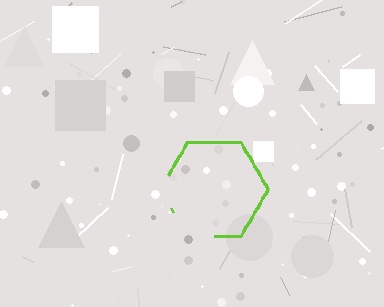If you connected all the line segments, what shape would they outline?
They would outline a hexagon.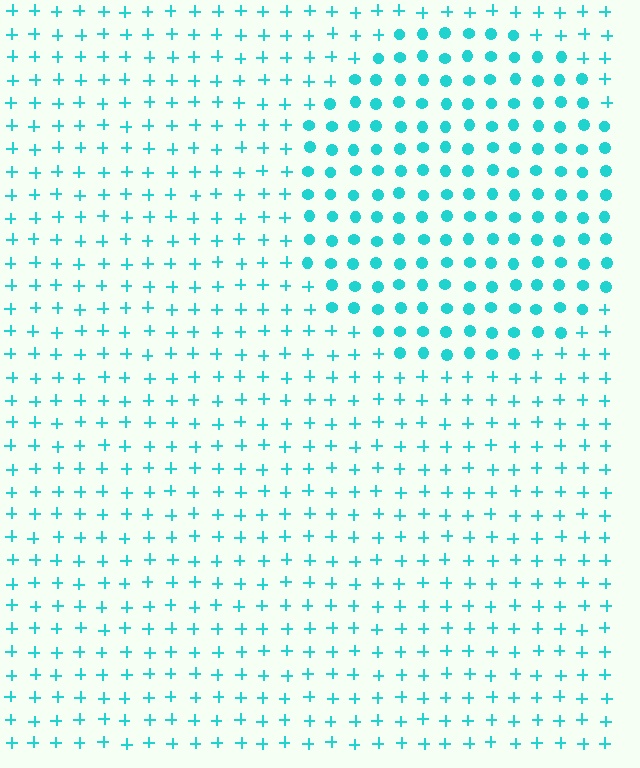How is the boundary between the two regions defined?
The boundary is defined by a change in element shape: circles inside vs. plus signs outside. All elements share the same color and spacing.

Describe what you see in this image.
The image is filled with small cyan elements arranged in a uniform grid. A circle-shaped region contains circles, while the surrounding area contains plus signs. The boundary is defined purely by the change in element shape.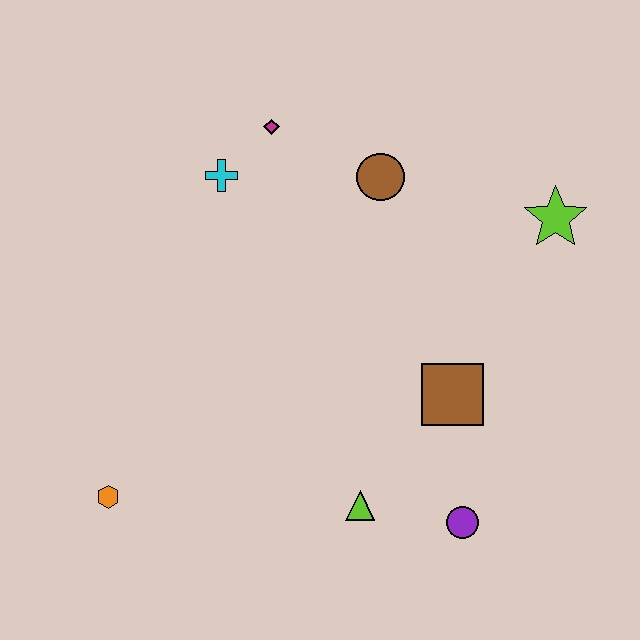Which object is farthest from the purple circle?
The magenta diamond is farthest from the purple circle.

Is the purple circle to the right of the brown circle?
Yes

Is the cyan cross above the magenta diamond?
No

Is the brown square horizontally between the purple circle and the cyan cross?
Yes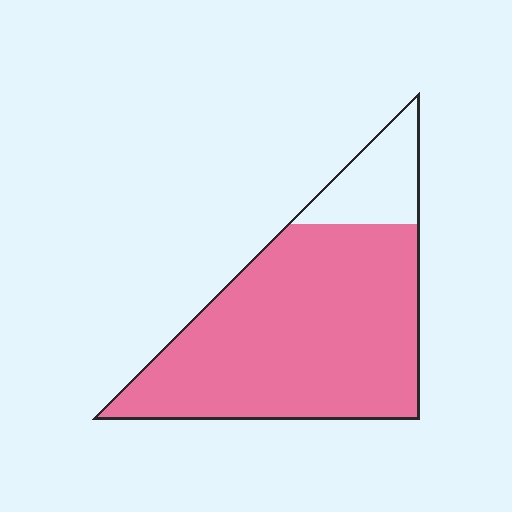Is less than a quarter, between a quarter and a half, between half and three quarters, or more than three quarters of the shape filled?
More than three quarters.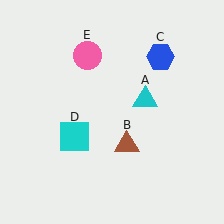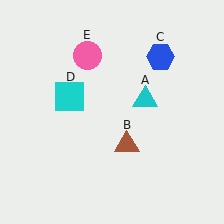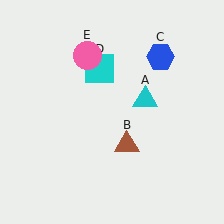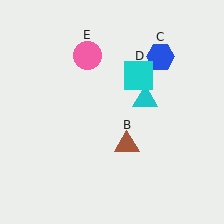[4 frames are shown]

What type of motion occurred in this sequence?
The cyan square (object D) rotated clockwise around the center of the scene.